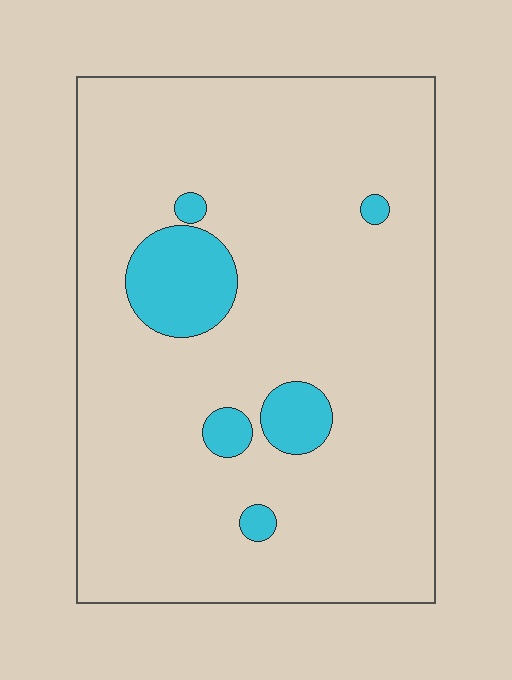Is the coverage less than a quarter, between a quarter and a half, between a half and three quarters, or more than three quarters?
Less than a quarter.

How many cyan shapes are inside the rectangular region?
6.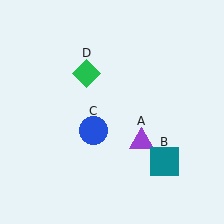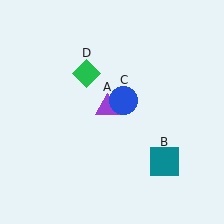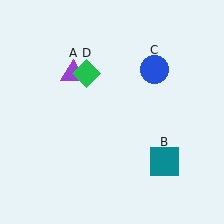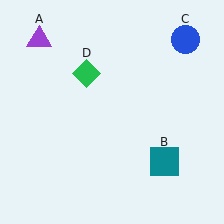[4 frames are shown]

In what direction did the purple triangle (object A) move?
The purple triangle (object A) moved up and to the left.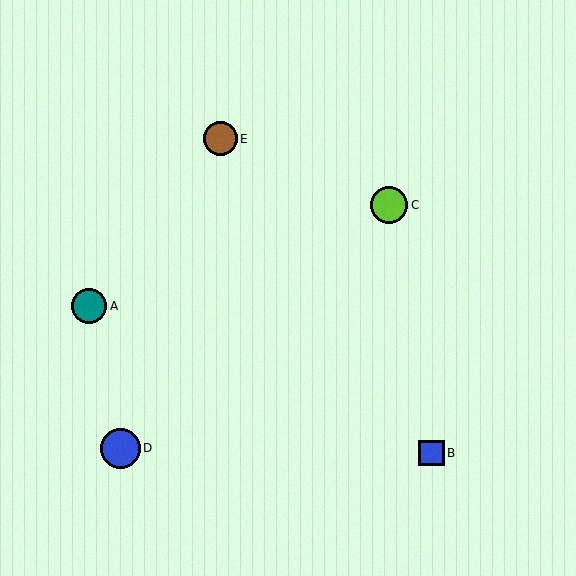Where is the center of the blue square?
The center of the blue square is at (431, 453).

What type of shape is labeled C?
Shape C is a lime circle.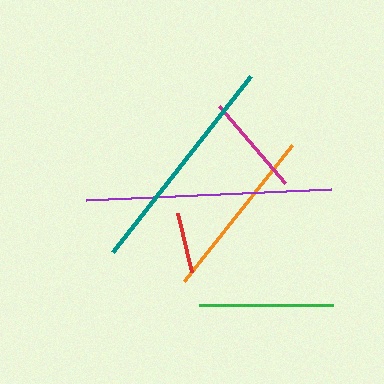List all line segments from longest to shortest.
From longest to shortest: purple, teal, orange, green, magenta, red.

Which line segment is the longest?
The purple line is the longest at approximately 245 pixels.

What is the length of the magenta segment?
The magenta segment is approximately 101 pixels long.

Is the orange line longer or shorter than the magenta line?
The orange line is longer than the magenta line.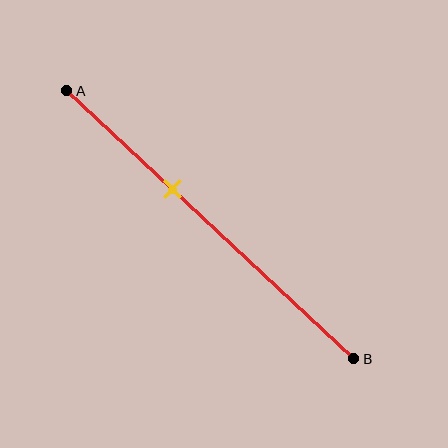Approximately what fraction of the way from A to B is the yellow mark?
The yellow mark is approximately 35% of the way from A to B.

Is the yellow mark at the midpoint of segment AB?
No, the mark is at about 35% from A, not at the 50% midpoint.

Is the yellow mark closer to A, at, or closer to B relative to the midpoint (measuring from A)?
The yellow mark is closer to point A than the midpoint of segment AB.